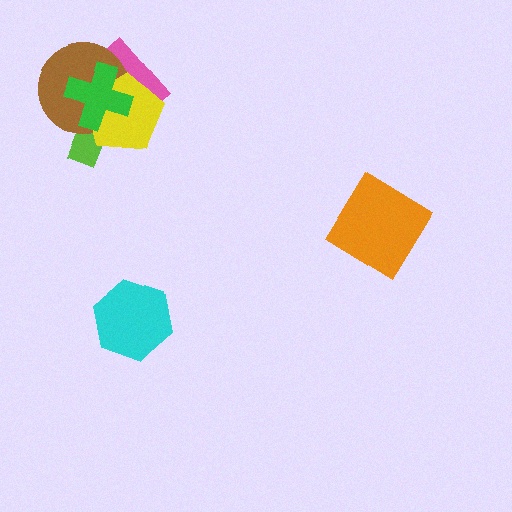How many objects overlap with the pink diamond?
4 objects overlap with the pink diamond.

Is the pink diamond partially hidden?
Yes, it is partially covered by another shape.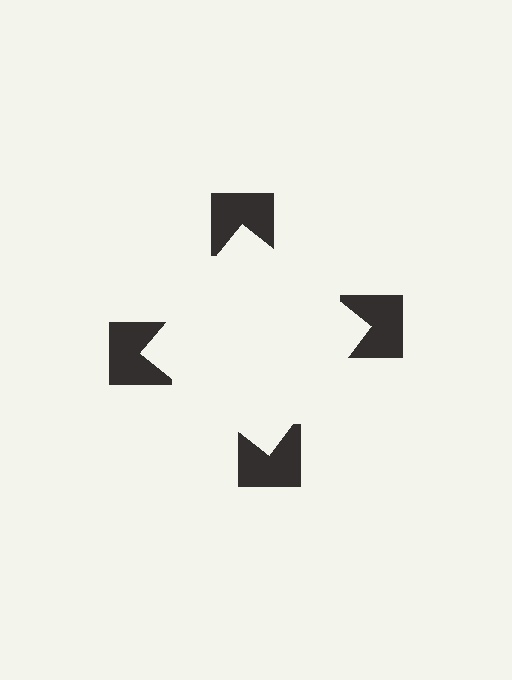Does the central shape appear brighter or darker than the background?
It typically appears slightly brighter than the background, even though no actual brightness change is drawn.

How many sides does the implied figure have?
4 sides.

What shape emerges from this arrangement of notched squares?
An illusory square — its edges are inferred from the aligned wedge cuts in the notched squares, not physically drawn.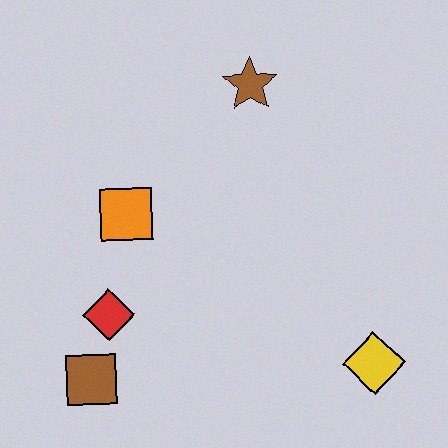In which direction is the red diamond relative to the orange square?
The red diamond is below the orange square.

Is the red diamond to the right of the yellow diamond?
No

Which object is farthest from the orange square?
The yellow diamond is farthest from the orange square.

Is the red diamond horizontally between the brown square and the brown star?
Yes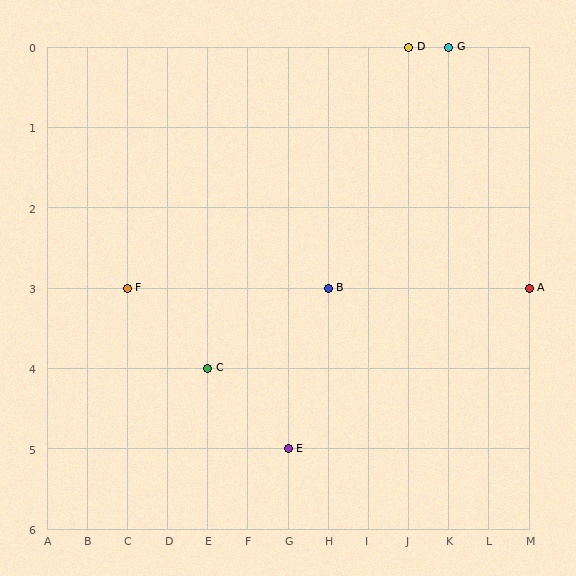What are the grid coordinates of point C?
Point C is at grid coordinates (E, 4).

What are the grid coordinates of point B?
Point B is at grid coordinates (H, 3).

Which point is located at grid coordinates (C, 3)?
Point F is at (C, 3).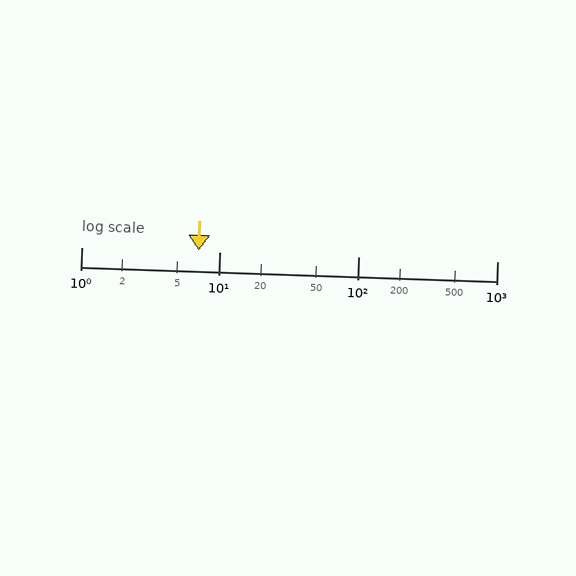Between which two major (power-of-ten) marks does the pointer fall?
The pointer is between 1 and 10.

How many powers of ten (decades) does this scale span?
The scale spans 3 decades, from 1 to 1000.